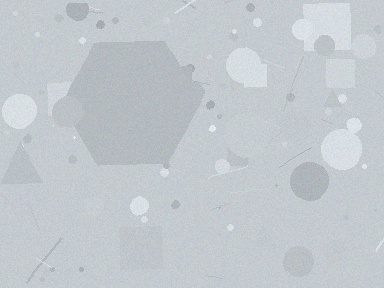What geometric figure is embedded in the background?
A hexagon is embedded in the background.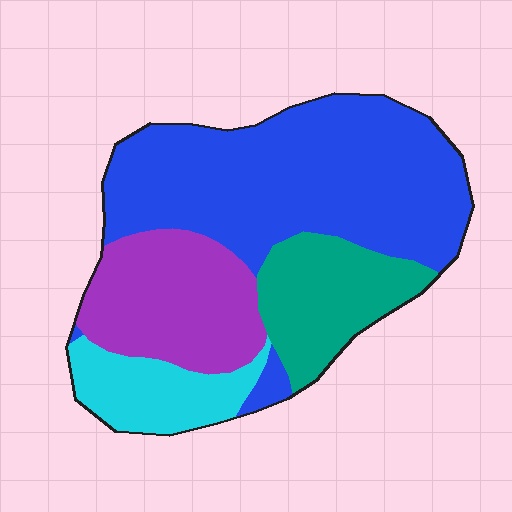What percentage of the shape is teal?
Teal takes up less than a sixth of the shape.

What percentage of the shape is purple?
Purple covers about 20% of the shape.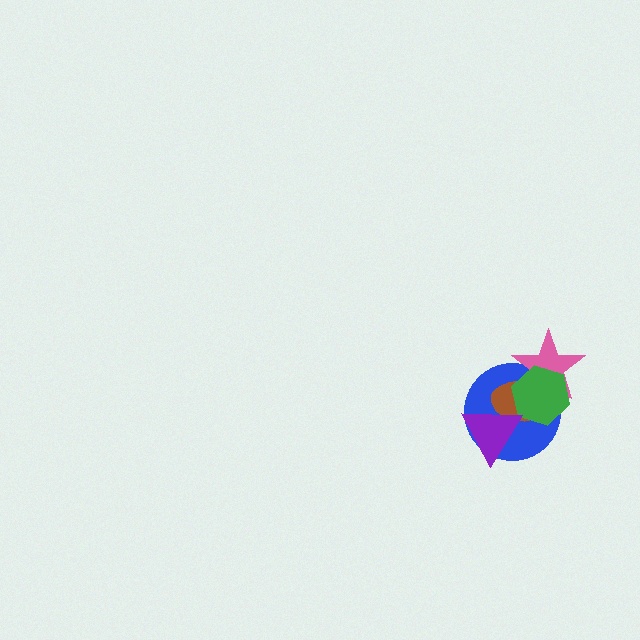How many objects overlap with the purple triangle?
2 objects overlap with the purple triangle.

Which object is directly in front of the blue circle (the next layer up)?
The brown ellipse is directly in front of the blue circle.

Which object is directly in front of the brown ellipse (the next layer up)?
The pink star is directly in front of the brown ellipse.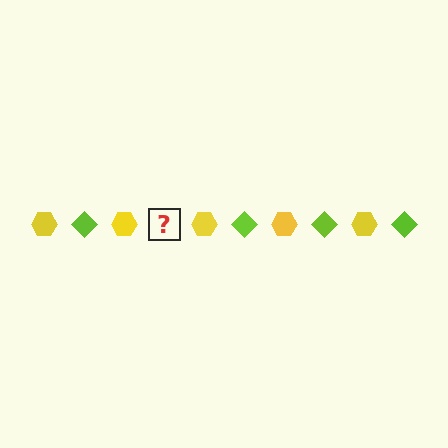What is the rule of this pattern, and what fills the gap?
The rule is that the pattern alternates between yellow hexagon and lime diamond. The gap should be filled with a lime diamond.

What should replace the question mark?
The question mark should be replaced with a lime diamond.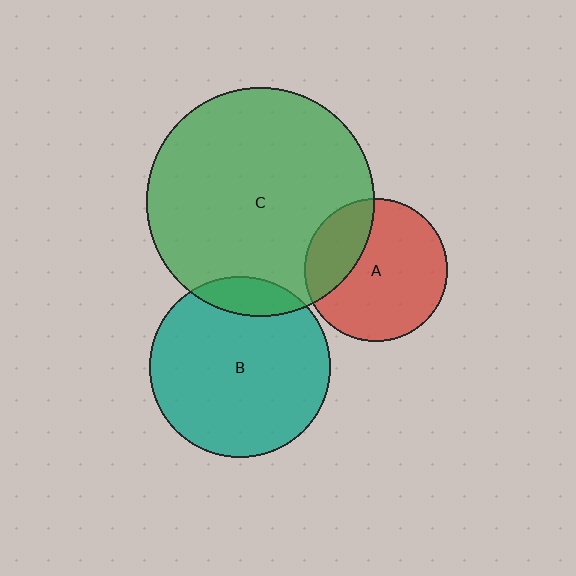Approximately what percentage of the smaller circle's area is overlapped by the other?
Approximately 10%.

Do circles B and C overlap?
Yes.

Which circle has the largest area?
Circle C (green).